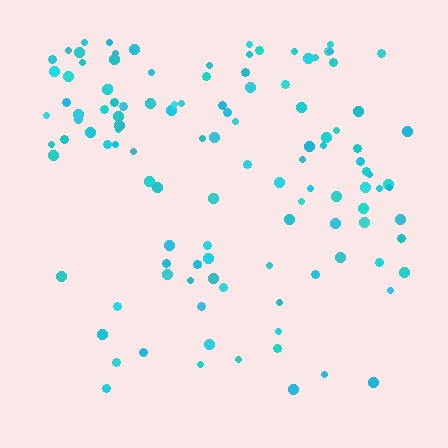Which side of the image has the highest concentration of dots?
The top.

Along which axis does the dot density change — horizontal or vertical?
Vertical.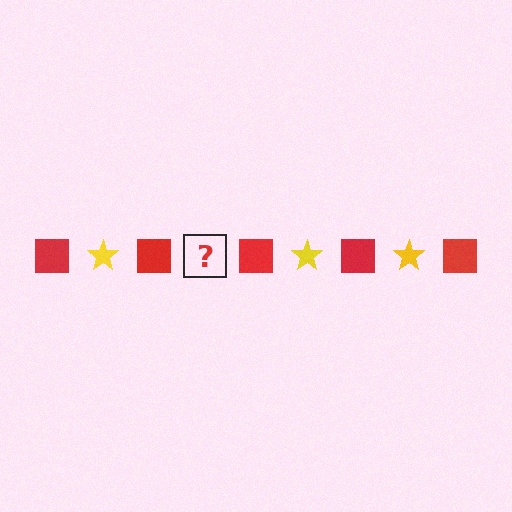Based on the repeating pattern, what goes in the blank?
The blank should be a yellow star.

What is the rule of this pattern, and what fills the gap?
The rule is that the pattern alternates between red square and yellow star. The gap should be filled with a yellow star.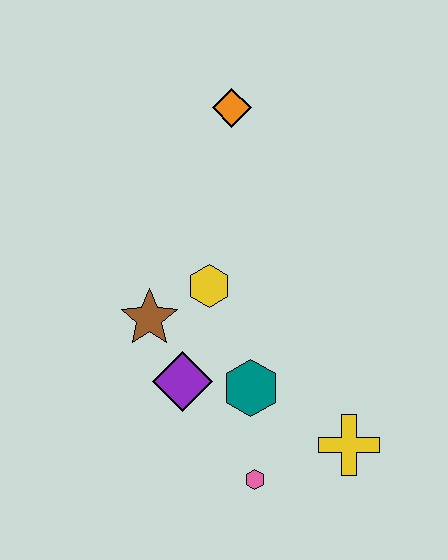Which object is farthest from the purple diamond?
The orange diamond is farthest from the purple diamond.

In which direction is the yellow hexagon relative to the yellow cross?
The yellow hexagon is above the yellow cross.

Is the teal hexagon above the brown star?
No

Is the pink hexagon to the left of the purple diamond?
No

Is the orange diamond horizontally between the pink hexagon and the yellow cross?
No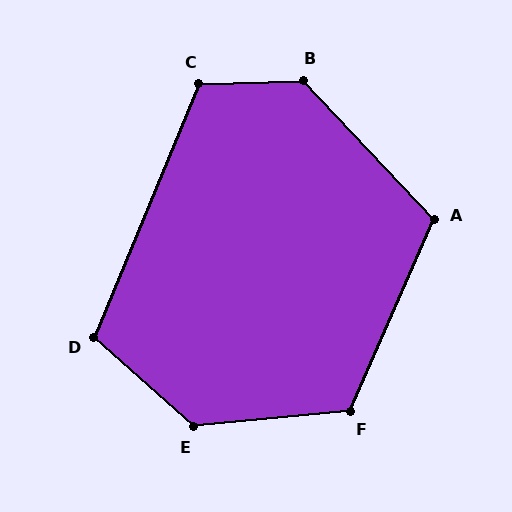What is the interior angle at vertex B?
Approximately 131 degrees (obtuse).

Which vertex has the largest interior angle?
E, at approximately 133 degrees.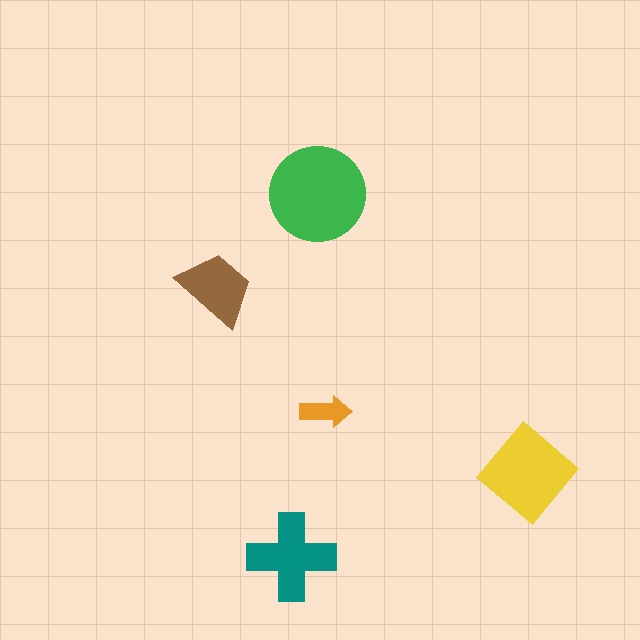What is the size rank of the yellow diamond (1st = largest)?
2nd.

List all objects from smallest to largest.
The orange arrow, the brown trapezoid, the teal cross, the yellow diamond, the green circle.